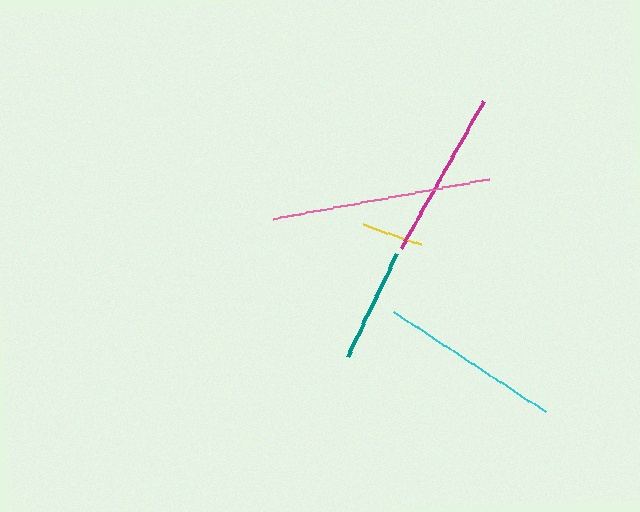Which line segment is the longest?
The pink line is the longest at approximately 221 pixels.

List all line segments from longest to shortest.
From longest to shortest: pink, cyan, magenta, teal, yellow.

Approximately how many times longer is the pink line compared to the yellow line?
The pink line is approximately 3.6 times the length of the yellow line.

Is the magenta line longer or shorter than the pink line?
The pink line is longer than the magenta line.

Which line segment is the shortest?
The yellow line is the shortest at approximately 61 pixels.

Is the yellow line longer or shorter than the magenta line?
The magenta line is longer than the yellow line.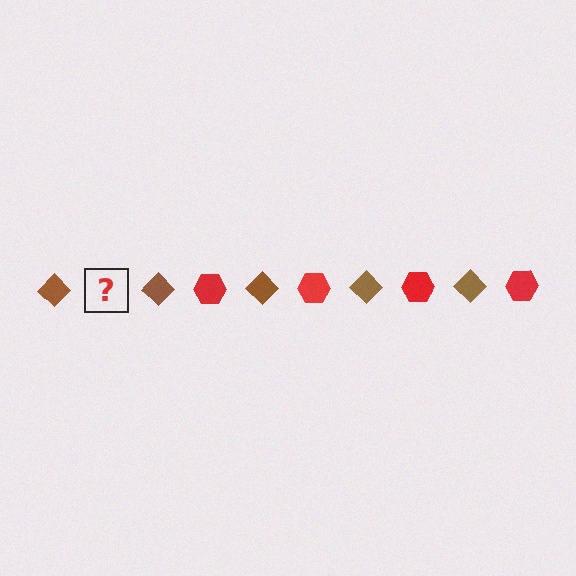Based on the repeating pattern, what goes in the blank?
The blank should be a red hexagon.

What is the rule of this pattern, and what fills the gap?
The rule is that the pattern alternates between brown diamond and red hexagon. The gap should be filled with a red hexagon.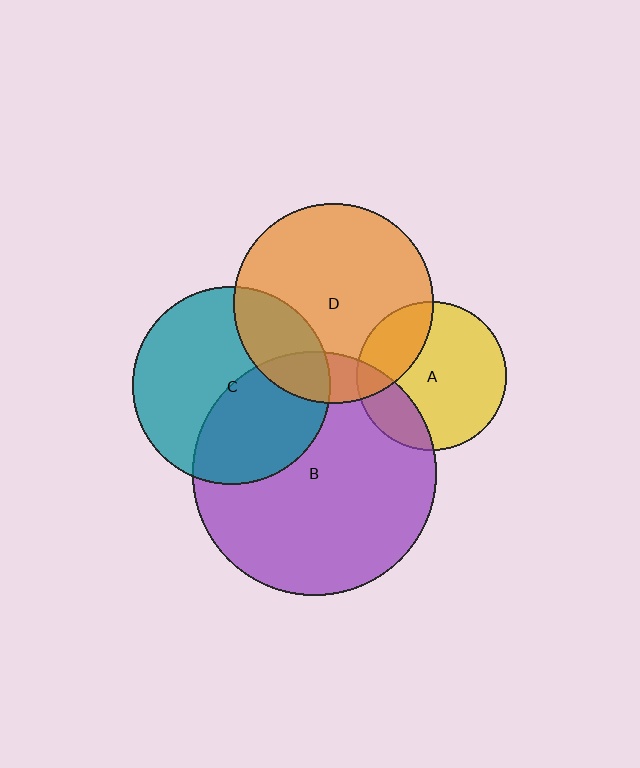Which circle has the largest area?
Circle B (purple).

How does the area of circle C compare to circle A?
Approximately 1.7 times.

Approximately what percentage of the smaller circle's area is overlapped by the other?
Approximately 25%.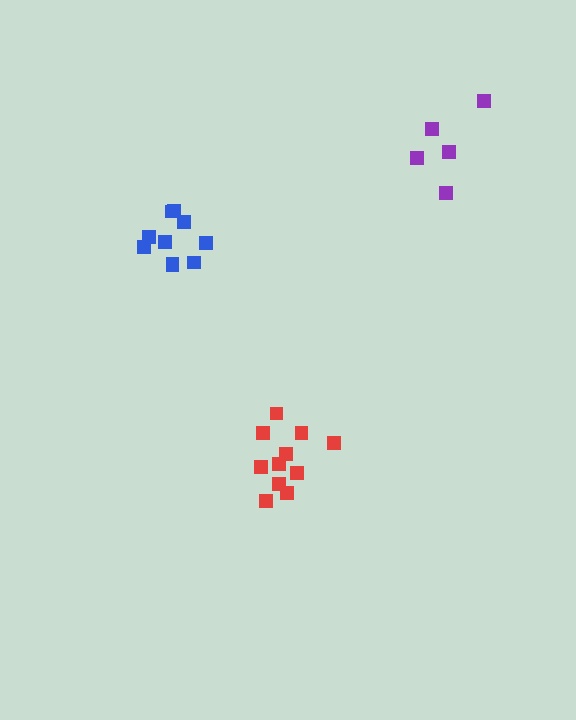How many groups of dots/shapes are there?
There are 3 groups.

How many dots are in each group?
Group 1: 11 dots, Group 2: 5 dots, Group 3: 10 dots (26 total).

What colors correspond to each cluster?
The clusters are colored: red, purple, blue.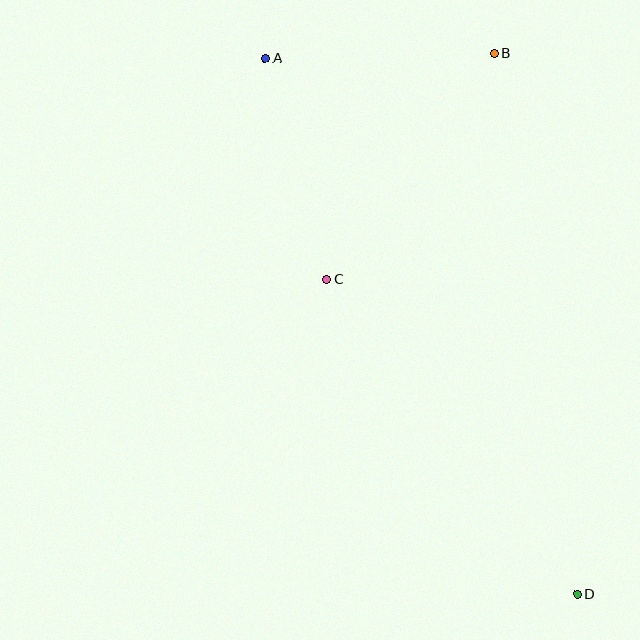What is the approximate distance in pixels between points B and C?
The distance between B and C is approximately 281 pixels.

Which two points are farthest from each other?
Points A and D are farthest from each other.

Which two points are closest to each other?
Points A and B are closest to each other.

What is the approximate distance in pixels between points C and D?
The distance between C and D is approximately 403 pixels.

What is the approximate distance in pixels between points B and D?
The distance between B and D is approximately 547 pixels.